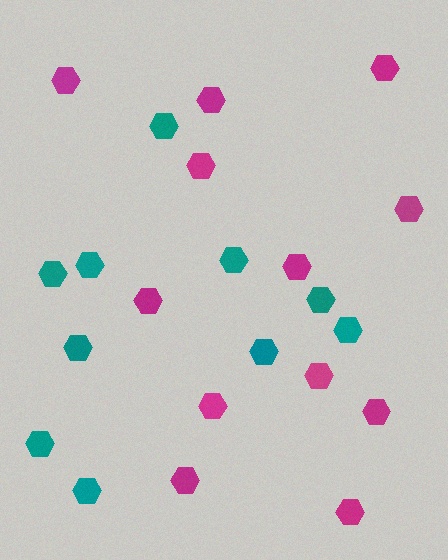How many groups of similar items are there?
There are 2 groups: one group of teal hexagons (10) and one group of magenta hexagons (12).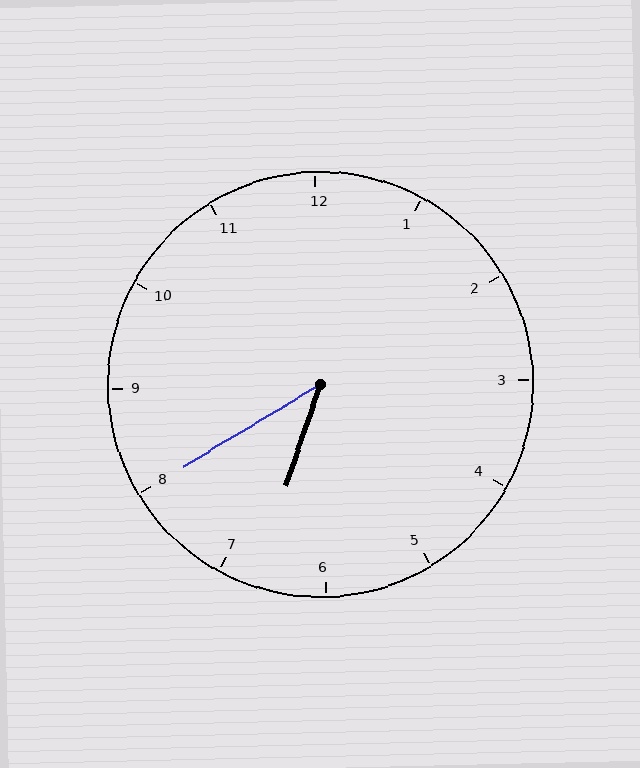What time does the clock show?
6:40.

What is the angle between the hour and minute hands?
Approximately 40 degrees.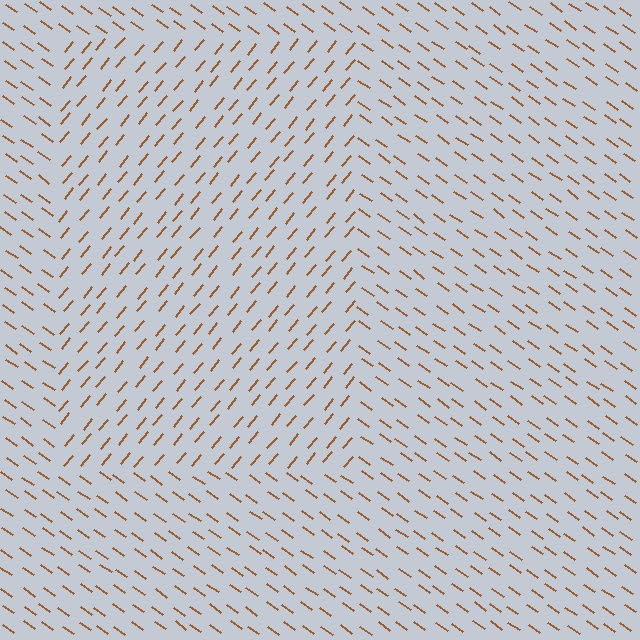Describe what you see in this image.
The image is filled with small brown line segments. A rectangle region in the image has lines oriented differently from the surrounding lines, creating a visible texture boundary.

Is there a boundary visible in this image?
Yes, there is a texture boundary formed by a change in line orientation.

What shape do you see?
I see a rectangle.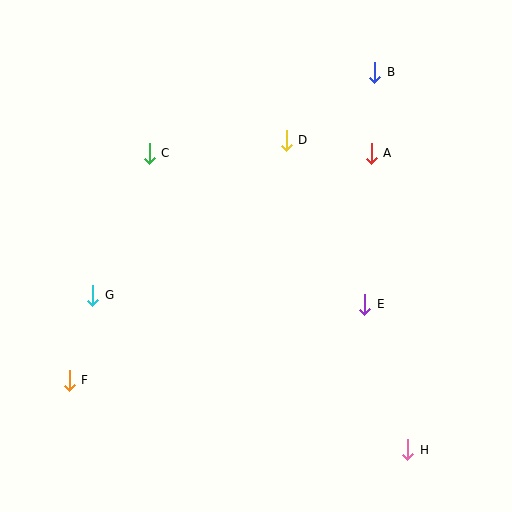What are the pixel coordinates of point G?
Point G is at (93, 295).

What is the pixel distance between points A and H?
The distance between A and H is 299 pixels.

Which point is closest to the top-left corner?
Point C is closest to the top-left corner.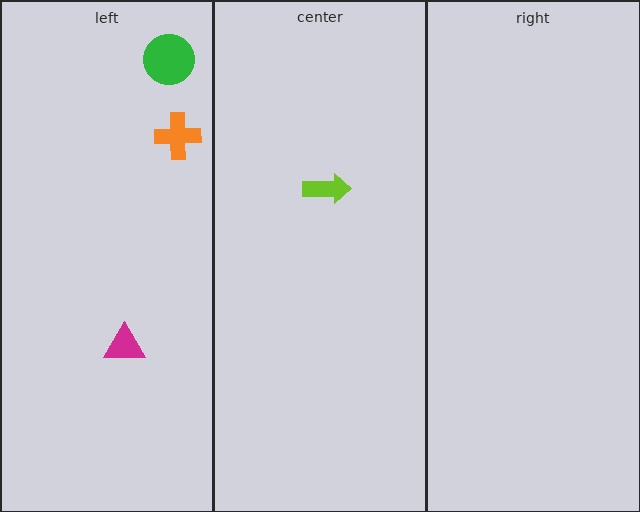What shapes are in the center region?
The lime arrow.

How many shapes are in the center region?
1.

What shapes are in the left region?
The orange cross, the green circle, the magenta triangle.